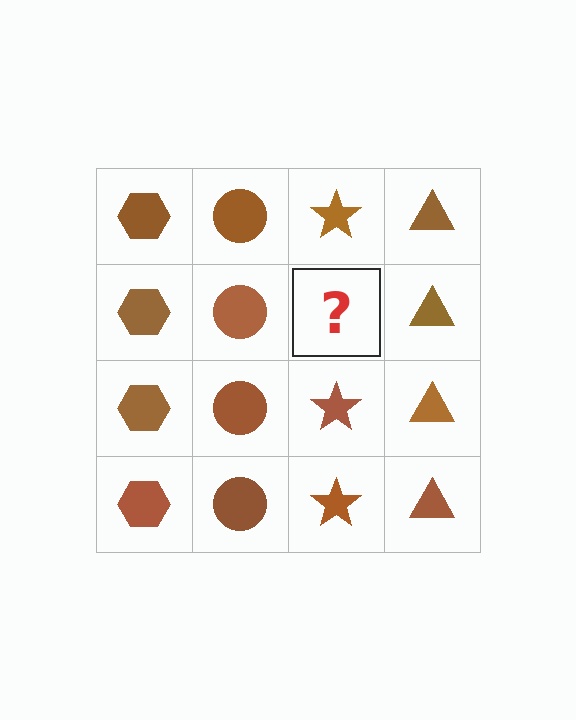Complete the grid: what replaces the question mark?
The question mark should be replaced with a brown star.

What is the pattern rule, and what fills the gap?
The rule is that each column has a consistent shape. The gap should be filled with a brown star.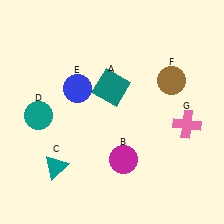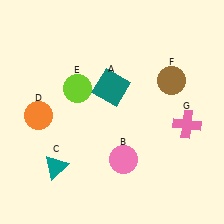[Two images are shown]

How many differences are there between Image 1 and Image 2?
There are 3 differences between the two images.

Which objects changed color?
B changed from magenta to pink. D changed from teal to orange. E changed from blue to lime.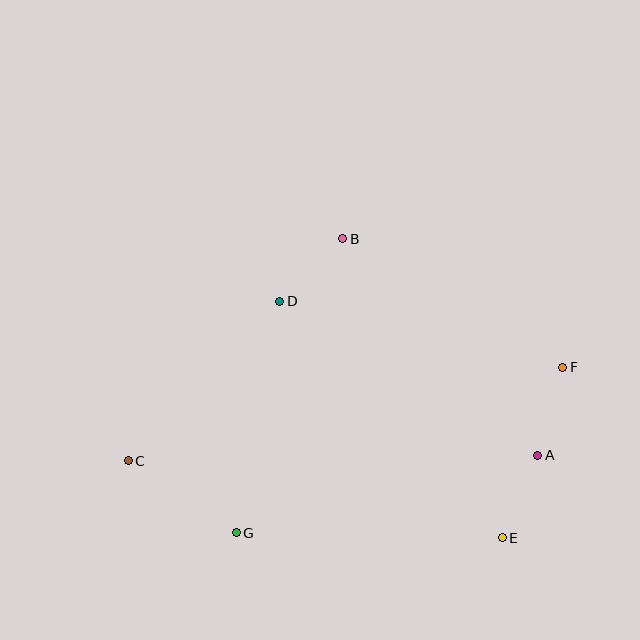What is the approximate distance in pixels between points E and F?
The distance between E and F is approximately 181 pixels.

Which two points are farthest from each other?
Points C and F are farthest from each other.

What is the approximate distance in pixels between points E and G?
The distance between E and G is approximately 266 pixels.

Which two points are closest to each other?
Points B and D are closest to each other.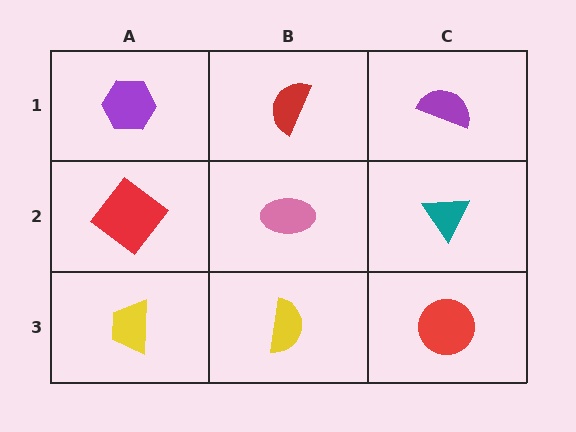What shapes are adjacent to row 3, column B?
A pink ellipse (row 2, column B), a yellow trapezoid (row 3, column A), a red circle (row 3, column C).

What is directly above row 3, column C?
A teal triangle.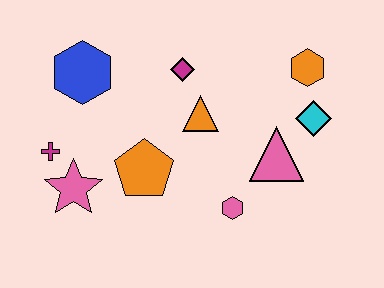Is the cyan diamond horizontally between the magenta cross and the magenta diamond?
No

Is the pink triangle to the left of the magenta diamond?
No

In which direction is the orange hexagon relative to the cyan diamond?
The orange hexagon is above the cyan diamond.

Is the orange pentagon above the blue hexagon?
No